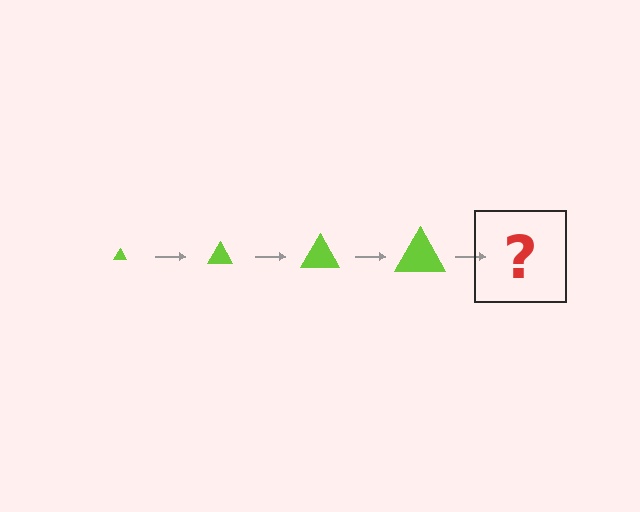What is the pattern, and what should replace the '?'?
The pattern is that the triangle gets progressively larger each step. The '?' should be a lime triangle, larger than the previous one.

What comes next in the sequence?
The next element should be a lime triangle, larger than the previous one.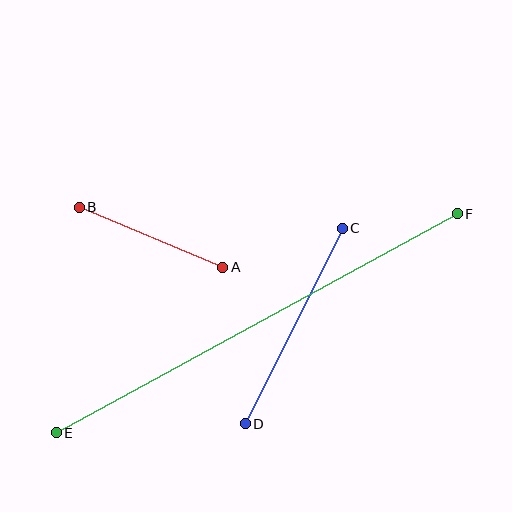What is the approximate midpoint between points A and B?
The midpoint is at approximately (151, 237) pixels.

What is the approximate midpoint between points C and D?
The midpoint is at approximately (294, 326) pixels.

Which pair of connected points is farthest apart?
Points E and F are farthest apart.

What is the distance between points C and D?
The distance is approximately 219 pixels.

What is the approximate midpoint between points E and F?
The midpoint is at approximately (257, 323) pixels.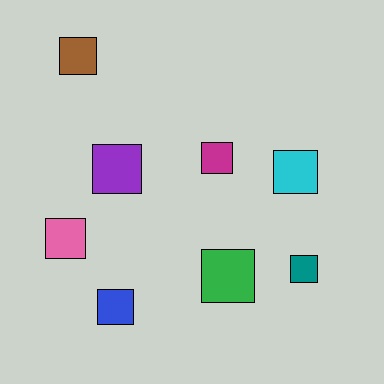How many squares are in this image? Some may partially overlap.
There are 8 squares.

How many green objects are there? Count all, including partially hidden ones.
There is 1 green object.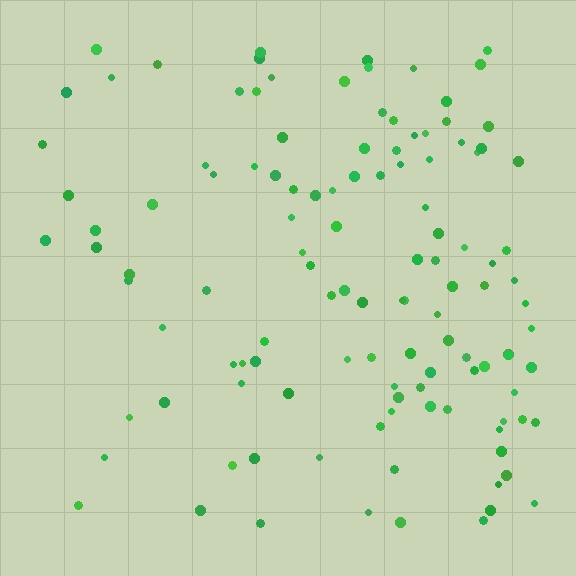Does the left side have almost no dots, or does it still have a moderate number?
Still a moderate number, just noticeably fewer than the right.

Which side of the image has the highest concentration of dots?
The right.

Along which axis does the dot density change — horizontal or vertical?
Horizontal.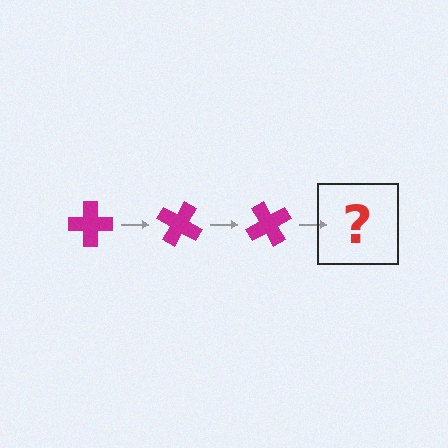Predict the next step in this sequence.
The next step is a magenta cross rotated 90 degrees.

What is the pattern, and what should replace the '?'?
The pattern is that the cross rotates 30 degrees each step. The '?' should be a magenta cross rotated 90 degrees.